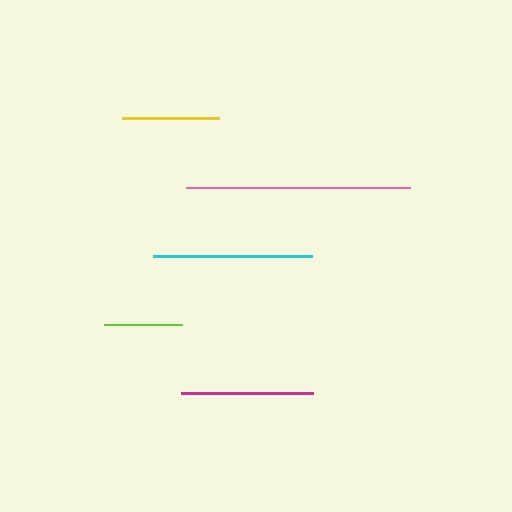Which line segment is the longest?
The pink line is the longest at approximately 224 pixels.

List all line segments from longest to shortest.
From longest to shortest: pink, cyan, magenta, yellow, lime.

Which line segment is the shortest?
The lime line is the shortest at approximately 78 pixels.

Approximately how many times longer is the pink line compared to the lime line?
The pink line is approximately 2.9 times the length of the lime line.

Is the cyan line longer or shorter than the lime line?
The cyan line is longer than the lime line.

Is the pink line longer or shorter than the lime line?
The pink line is longer than the lime line.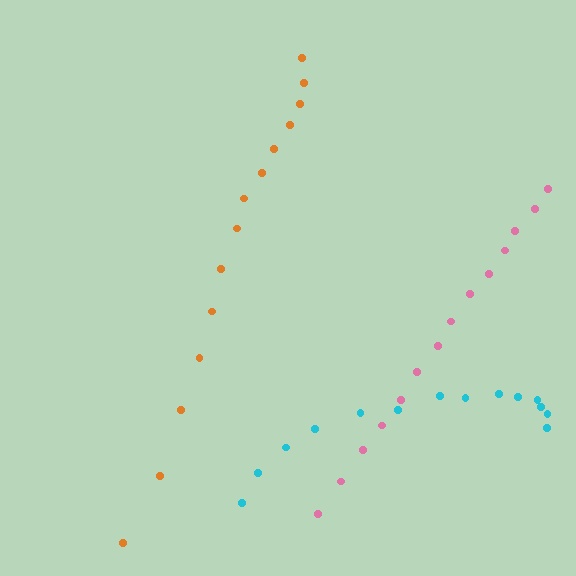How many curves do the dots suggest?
There are 3 distinct paths.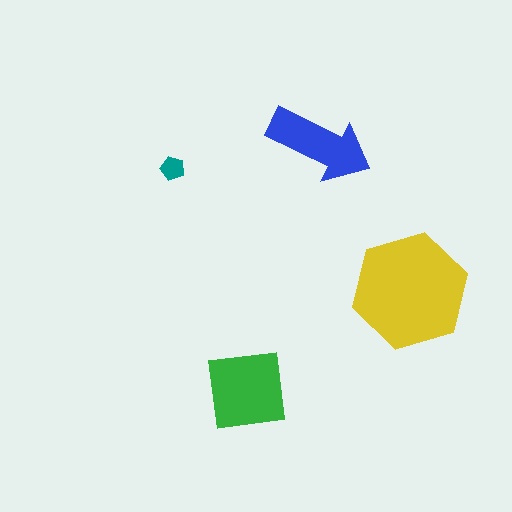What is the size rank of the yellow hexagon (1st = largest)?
1st.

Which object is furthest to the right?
The yellow hexagon is rightmost.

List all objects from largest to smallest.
The yellow hexagon, the green square, the blue arrow, the teal pentagon.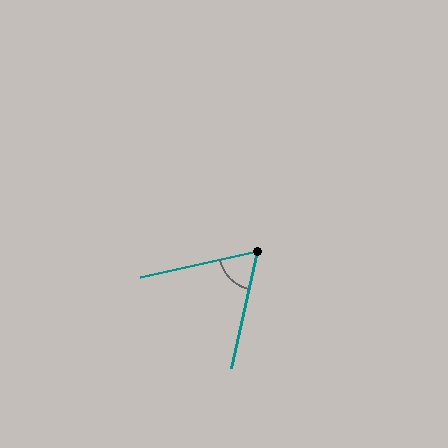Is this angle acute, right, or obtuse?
It is acute.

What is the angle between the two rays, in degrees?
Approximately 65 degrees.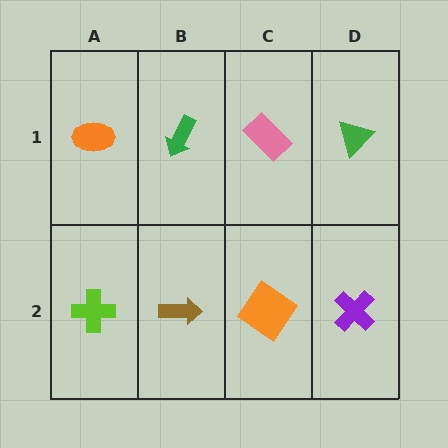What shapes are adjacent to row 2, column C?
A pink rectangle (row 1, column C), a brown arrow (row 2, column B), a purple cross (row 2, column D).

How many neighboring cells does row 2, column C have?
3.